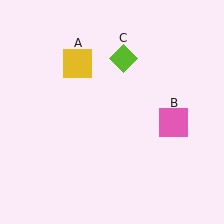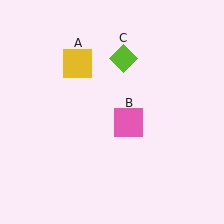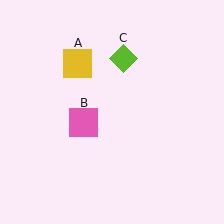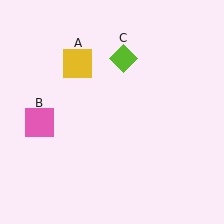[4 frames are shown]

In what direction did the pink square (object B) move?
The pink square (object B) moved left.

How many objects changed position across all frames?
1 object changed position: pink square (object B).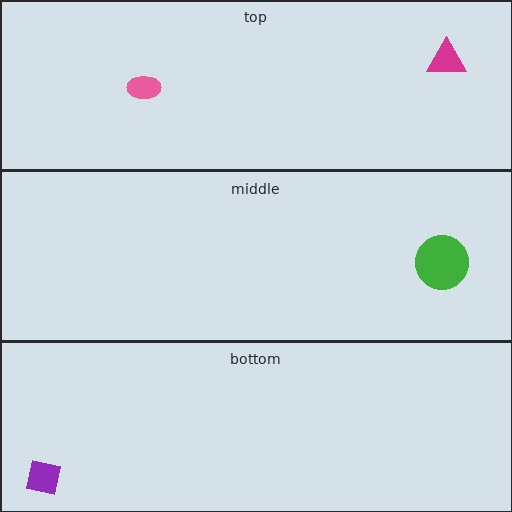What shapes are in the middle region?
The green circle.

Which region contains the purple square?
The bottom region.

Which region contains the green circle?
The middle region.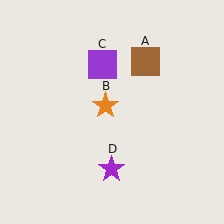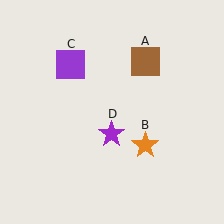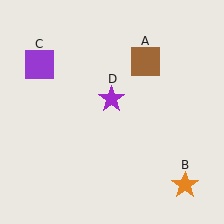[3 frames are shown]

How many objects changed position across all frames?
3 objects changed position: orange star (object B), purple square (object C), purple star (object D).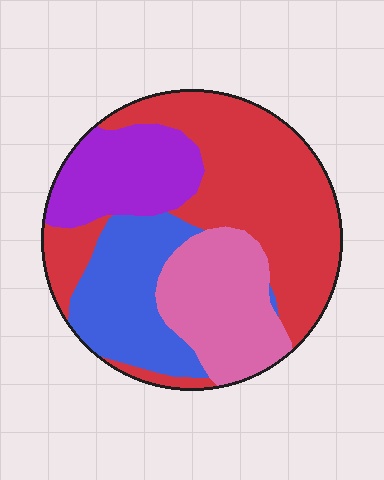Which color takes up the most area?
Red, at roughly 45%.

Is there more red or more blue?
Red.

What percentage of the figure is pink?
Pink takes up about one fifth (1/5) of the figure.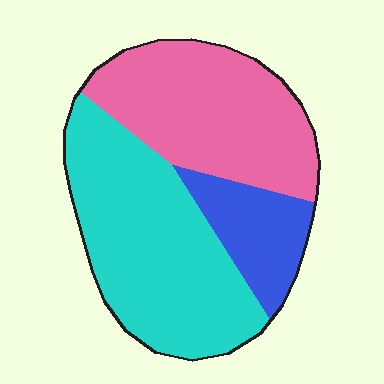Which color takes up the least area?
Blue, at roughly 15%.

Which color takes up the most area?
Cyan, at roughly 45%.